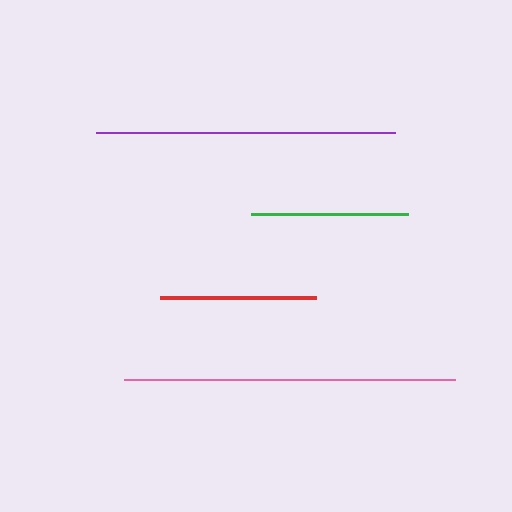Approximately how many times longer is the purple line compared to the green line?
The purple line is approximately 1.9 times the length of the green line.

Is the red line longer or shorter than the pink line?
The pink line is longer than the red line.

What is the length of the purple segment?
The purple segment is approximately 299 pixels long.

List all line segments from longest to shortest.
From longest to shortest: pink, purple, green, red.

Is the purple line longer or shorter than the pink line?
The pink line is longer than the purple line.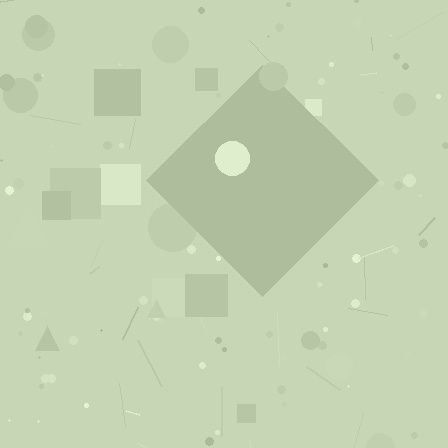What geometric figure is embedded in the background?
A diamond is embedded in the background.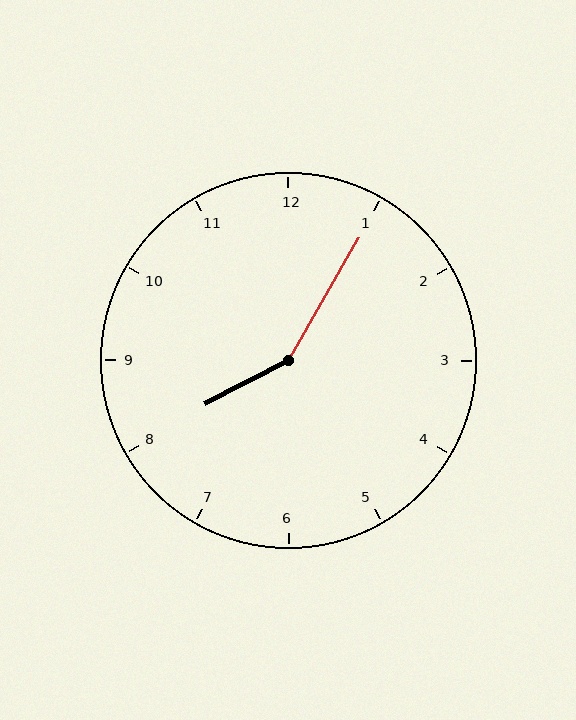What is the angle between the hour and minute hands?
Approximately 148 degrees.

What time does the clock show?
8:05.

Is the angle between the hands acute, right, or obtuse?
It is obtuse.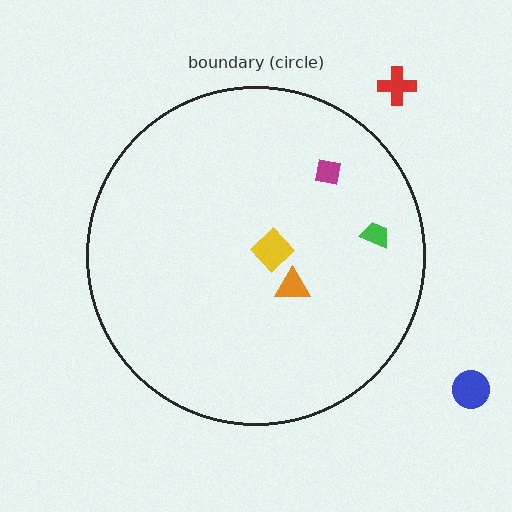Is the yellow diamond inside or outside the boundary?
Inside.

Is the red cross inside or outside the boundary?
Outside.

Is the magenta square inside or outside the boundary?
Inside.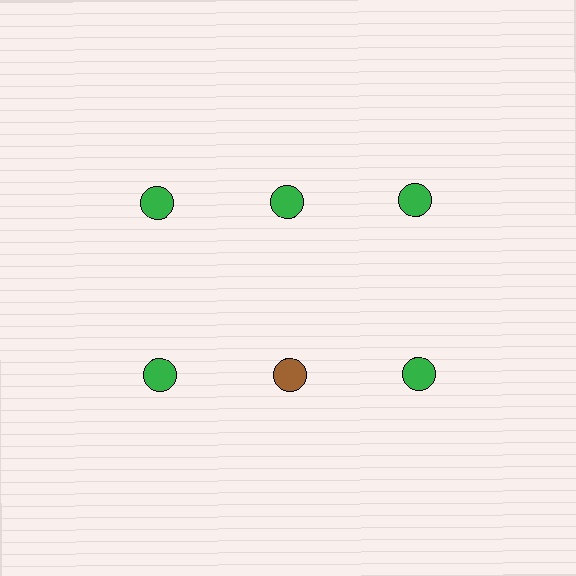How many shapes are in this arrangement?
There are 6 shapes arranged in a grid pattern.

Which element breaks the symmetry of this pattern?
The brown circle in the second row, second from left column breaks the symmetry. All other shapes are green circles.